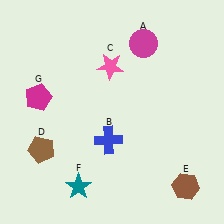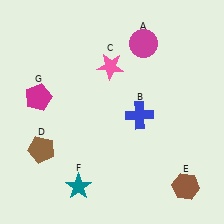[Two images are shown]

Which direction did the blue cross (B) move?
The blue cross (B) moved right.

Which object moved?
The blue cross (B) moved right.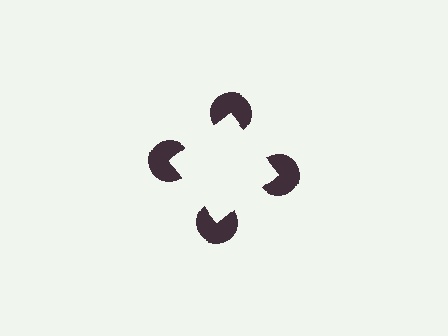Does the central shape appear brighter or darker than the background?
It typically appears slightly brighter than the background, even though no actual brightness change is drawn.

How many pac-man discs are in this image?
There are 4 — one at each vertex of the illusory square.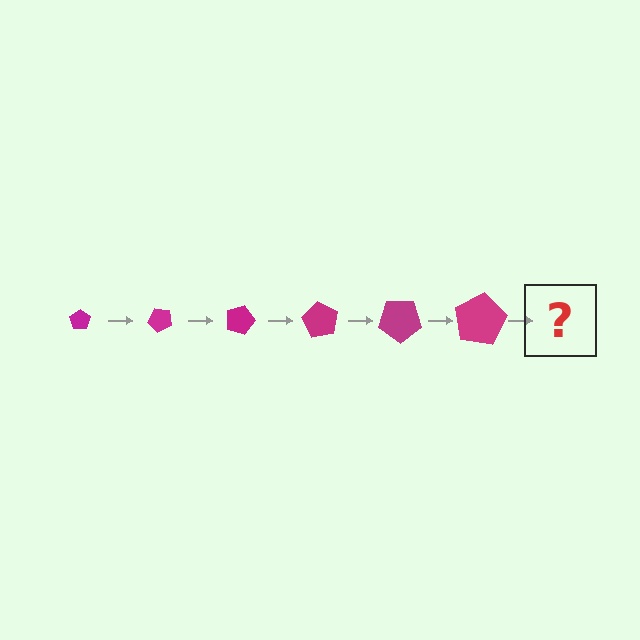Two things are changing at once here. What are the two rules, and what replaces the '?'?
The two rules are that the pentagon grows larger each step and it rotates 45 degrees each step. The '?' should be a pentagon, larger than the previous one and rotated 270 degrees from the start.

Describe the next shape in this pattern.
It should be a pentagon, larger than the previous one and rotated 270 degrees from the start.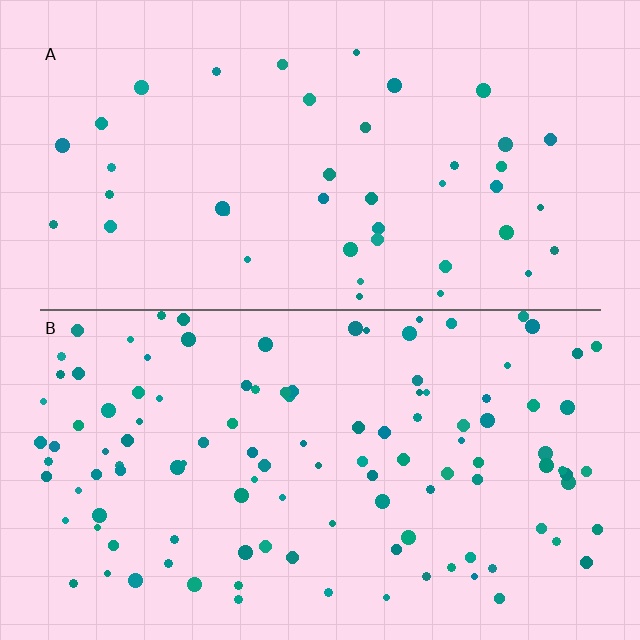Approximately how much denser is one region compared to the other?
Approximately 2.7× — region B over region A.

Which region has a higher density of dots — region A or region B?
B (the bottom).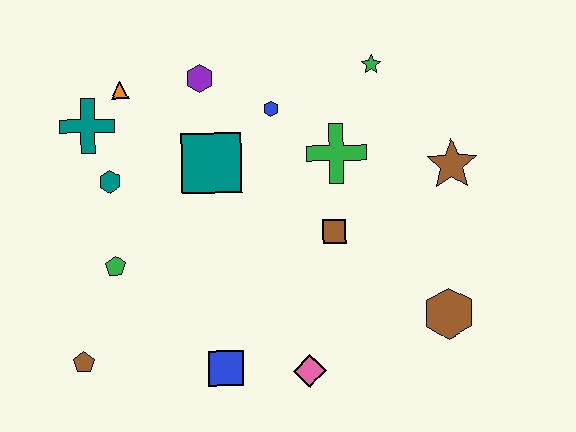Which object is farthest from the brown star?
The brown pentagon is farthest from the brown star.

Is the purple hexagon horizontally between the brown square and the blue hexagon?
No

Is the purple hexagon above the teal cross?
Yes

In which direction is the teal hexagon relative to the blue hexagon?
The teal hexagon is to the left of the blue hexagon.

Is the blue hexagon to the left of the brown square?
Yes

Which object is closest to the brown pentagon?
The green pentagon is closest to the brown pentagon.